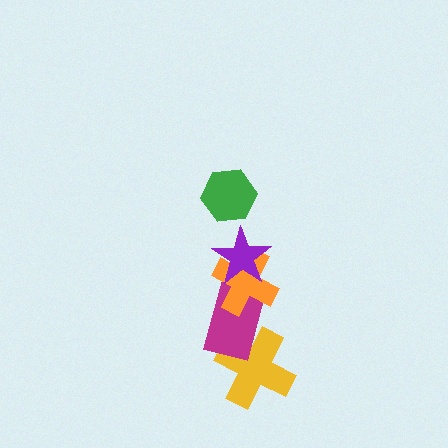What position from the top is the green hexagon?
The green hexagon is 1st from the top.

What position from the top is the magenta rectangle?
The magenta rectangle is 4th from the top.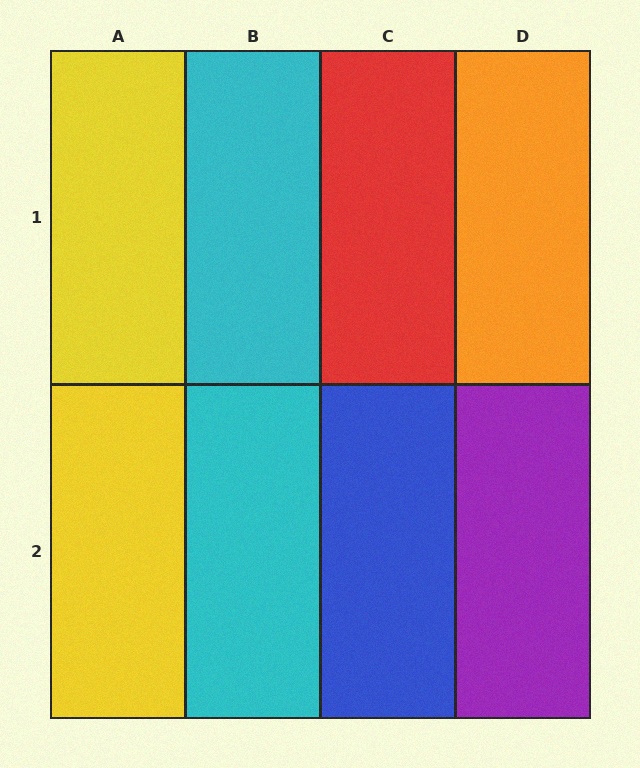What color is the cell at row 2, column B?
Cyan.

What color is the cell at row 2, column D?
Purple.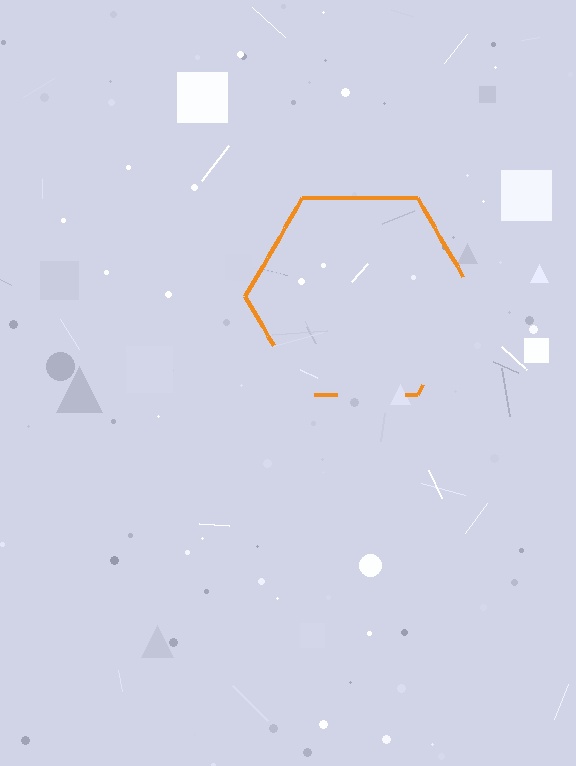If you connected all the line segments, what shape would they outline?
They would outline a hexagon.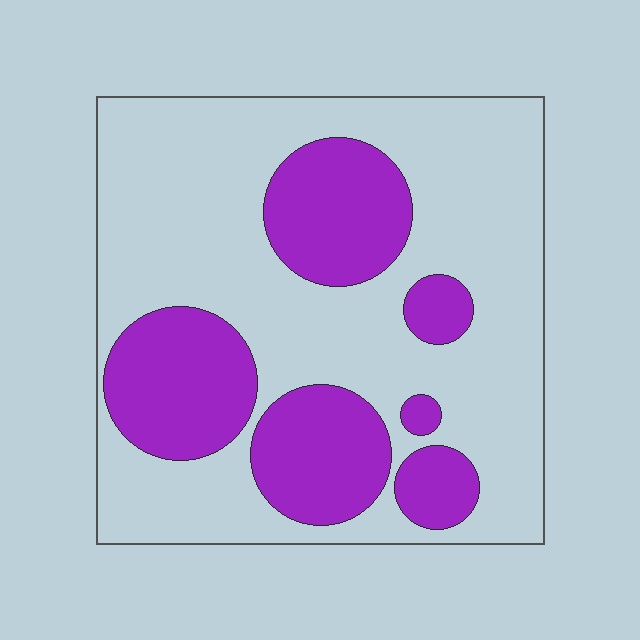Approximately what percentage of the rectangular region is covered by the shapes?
Approximately 30%.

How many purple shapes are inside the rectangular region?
6.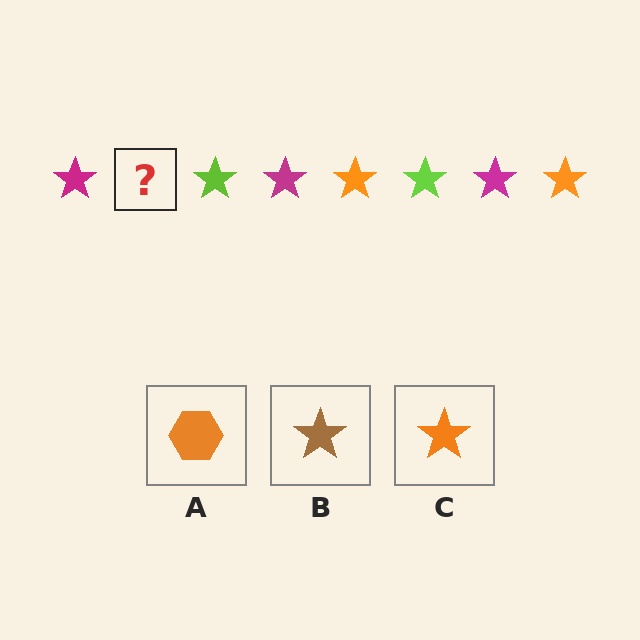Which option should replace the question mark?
Option C.